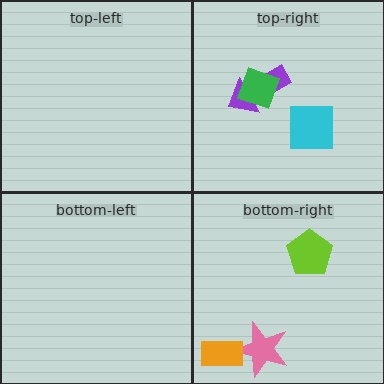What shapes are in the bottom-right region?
The pink star, the orange rectangle, the lime pentagon.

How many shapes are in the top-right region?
3.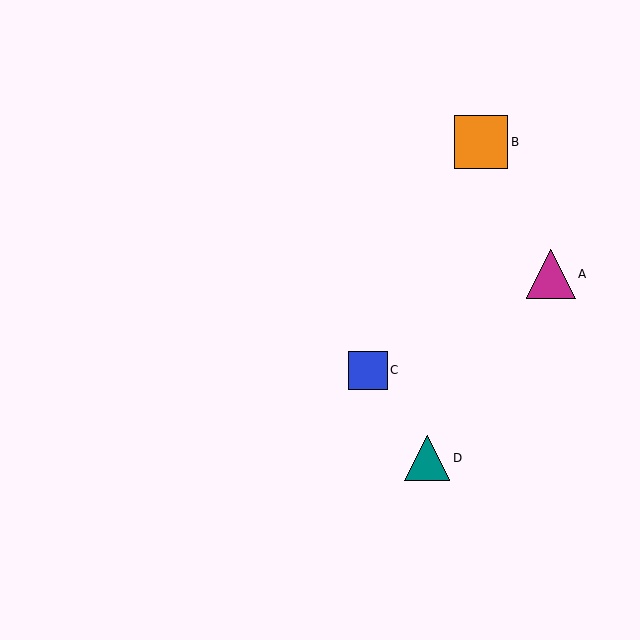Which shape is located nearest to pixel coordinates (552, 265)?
The magenta triangle (labeled A) at (551, 274) is nearest to that location.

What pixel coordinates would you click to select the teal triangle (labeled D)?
Click at (427, 458) to select the teal triangle D.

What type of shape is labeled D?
Shape D is a teal triangle.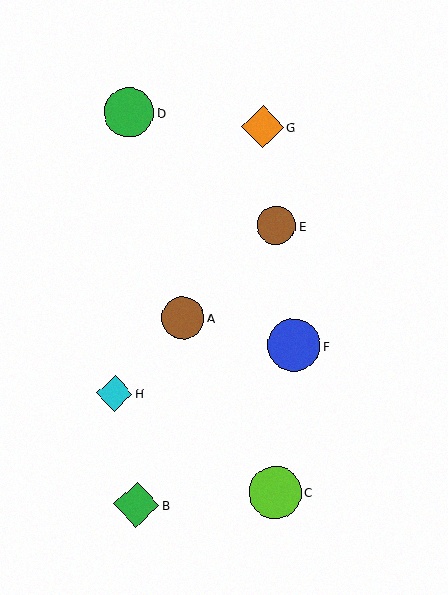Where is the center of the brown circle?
The center of the brown circle is at (276, 225).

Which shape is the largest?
The blue circle (labeled F) is the largest.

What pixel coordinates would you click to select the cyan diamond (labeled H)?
Click at (114, 393) to select the cyan diamond H.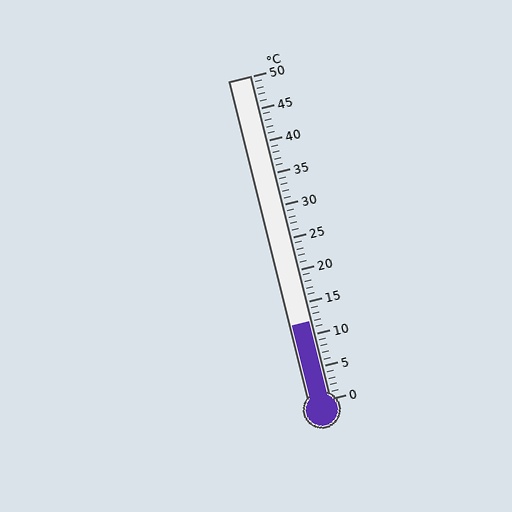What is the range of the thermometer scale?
The thermometer scale ranges from 0°C to 50°C.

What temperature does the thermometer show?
The thermometer shows approximately 12°C.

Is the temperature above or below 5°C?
The temperature is above 5°C.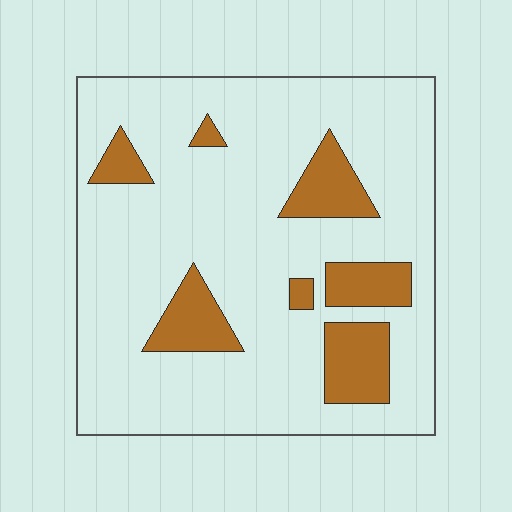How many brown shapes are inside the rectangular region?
7.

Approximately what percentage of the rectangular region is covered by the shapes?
Approximately 15%.